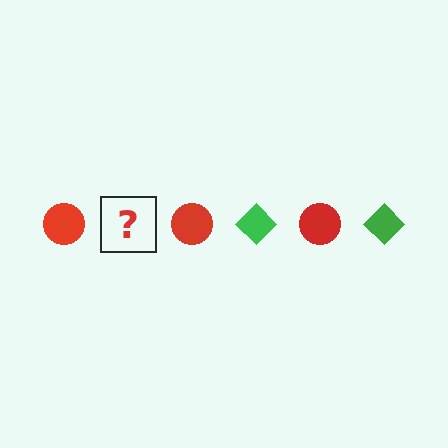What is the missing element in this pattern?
The missing element is a green diamond.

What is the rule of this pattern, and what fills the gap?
The rule is that the pattern alternates between red circle and green diamond. The gap should be filled with a green diamond.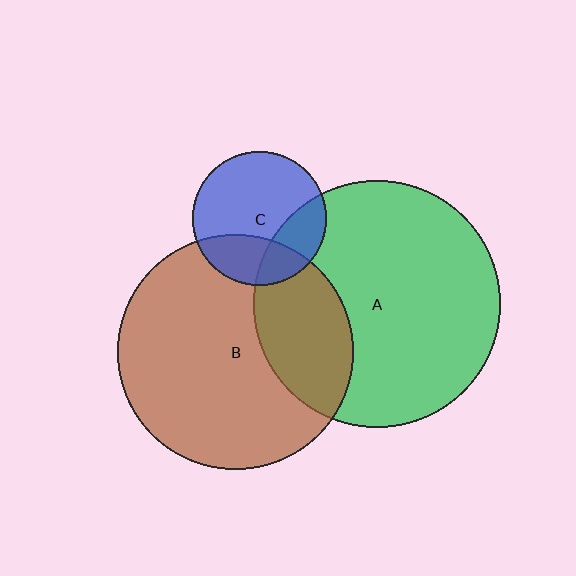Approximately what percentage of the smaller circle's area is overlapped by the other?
Approximately 25%.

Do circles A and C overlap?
Yes.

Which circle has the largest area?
Circle A (green).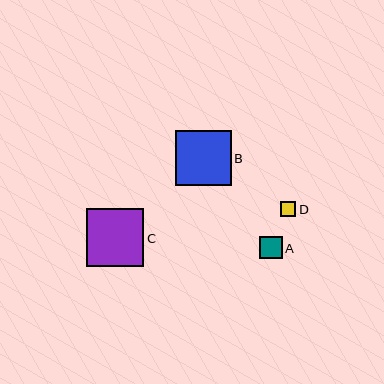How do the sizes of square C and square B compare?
Square C and square B are approximately the same size.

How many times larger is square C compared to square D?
Square C is approximately 3.7 times the size of square D.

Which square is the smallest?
Square D is the smallest with a size of approximately 15 pixels.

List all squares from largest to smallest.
From largest to smallest: C, B, A, D.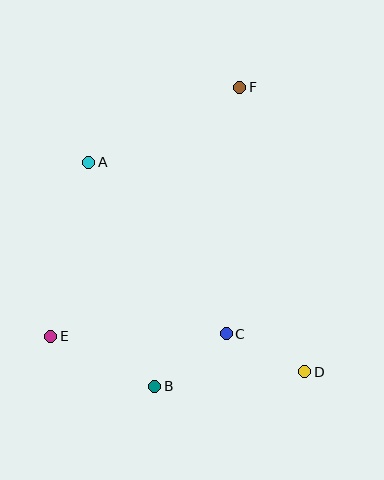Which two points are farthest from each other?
Points E and F are farthest from each other.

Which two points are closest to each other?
Points C and D are closest to each other.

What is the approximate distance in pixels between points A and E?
The distance between A and E is approximately 178 pixels.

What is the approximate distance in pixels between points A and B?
The distance between A and B is approximately 234 pixels.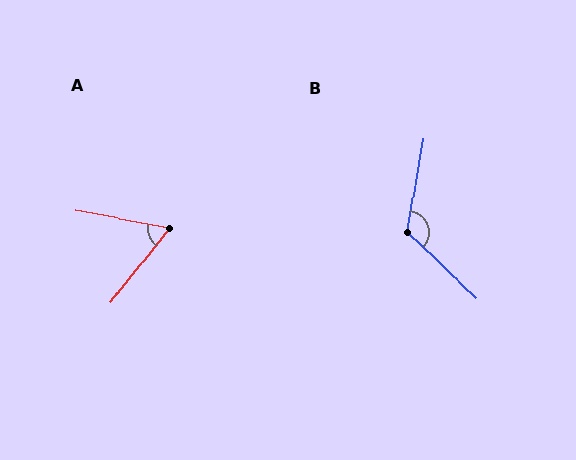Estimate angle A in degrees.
Approximately 62 degrees.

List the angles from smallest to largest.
A (62°), B (123°).